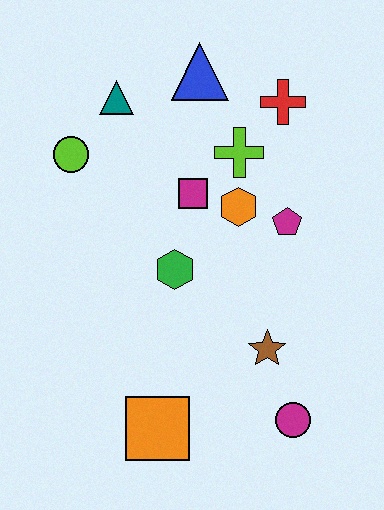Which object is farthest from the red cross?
The orange square is farthest from the red cross.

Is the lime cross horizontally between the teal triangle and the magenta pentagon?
Yes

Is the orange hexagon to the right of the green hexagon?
Yes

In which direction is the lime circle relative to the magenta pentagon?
The lime circle is to the left of the magenta pentagon.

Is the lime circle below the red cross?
Yes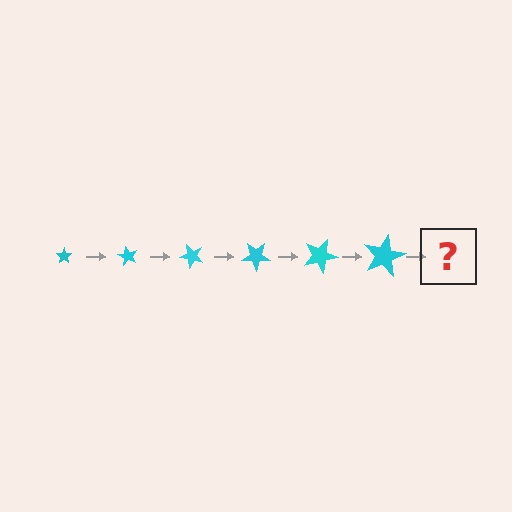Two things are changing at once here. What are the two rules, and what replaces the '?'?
The two rules are that the star grows larger each step and it rotates 60 degrees each step. The '?' should be a star, larger than the previous one and rotated 360 degrees from the start.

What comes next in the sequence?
The next element should be a star, larger than the previous one and rotated 360 degrees from the start.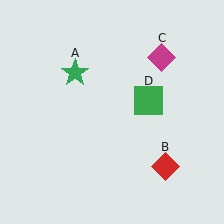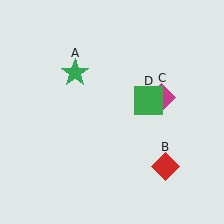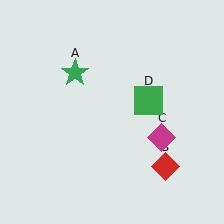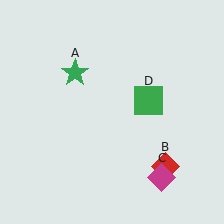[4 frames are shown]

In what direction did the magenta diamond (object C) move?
The magenta diamond (object C) moved down.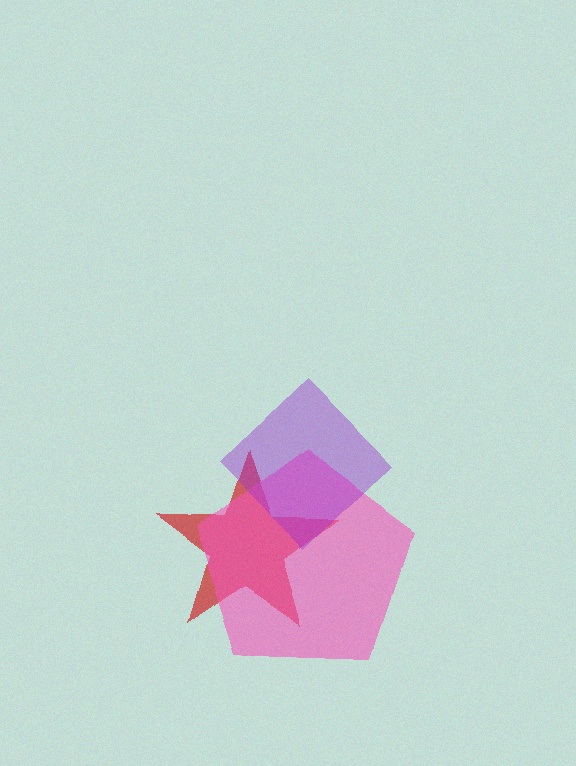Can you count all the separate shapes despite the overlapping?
Yes, there are 3 separate shapes.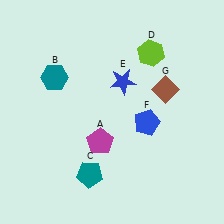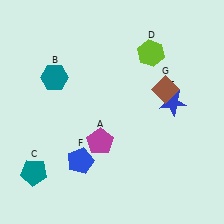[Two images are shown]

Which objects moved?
The objects that moved are: the teal pentagon (C), the blue star (E), the blue pentagon (F).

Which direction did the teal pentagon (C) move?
The teal pentagon (C) moved left.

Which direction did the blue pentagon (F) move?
The blue pentagon (F) moved left.